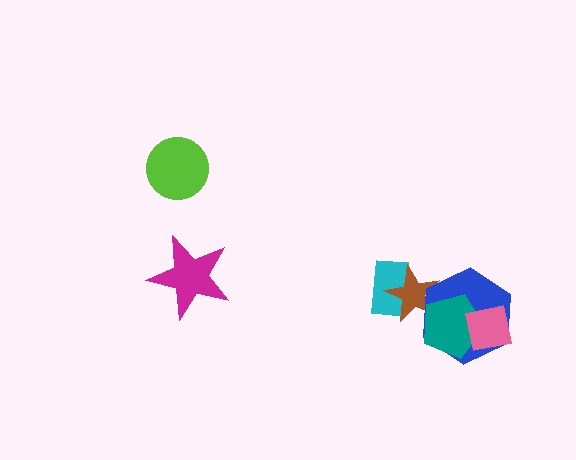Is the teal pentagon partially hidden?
Yes, it is partially covered by another shape.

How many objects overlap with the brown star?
3 objects overlap with the brown star.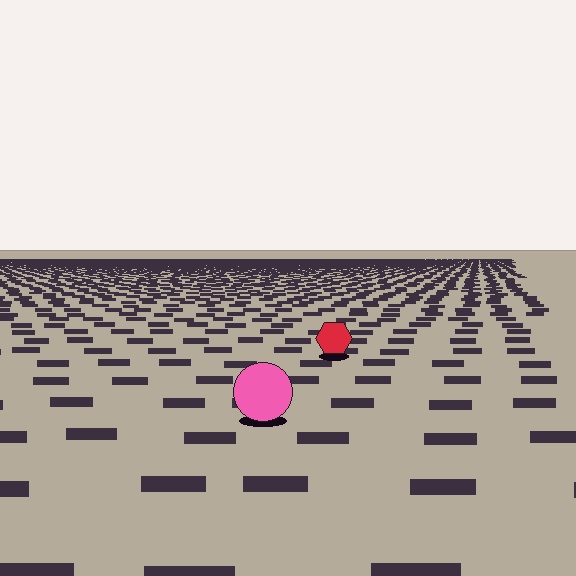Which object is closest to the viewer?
The pink circle is closest. The texture marks near it are larger and more spread out.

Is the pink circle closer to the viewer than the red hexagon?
Yes. The pink circle is closer — you can tell from the texture gradient: the ground texture is coarser near it.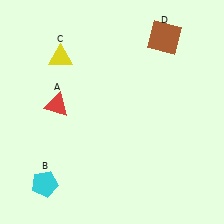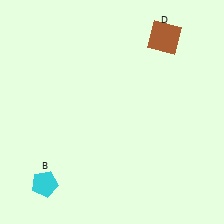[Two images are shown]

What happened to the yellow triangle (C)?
The yellow triangle (C) was removed in Image 2. It was in the top-left area of Image 1.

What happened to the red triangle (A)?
The red triangle (A) was removed in Image 2. It was in the top-left area of Image 1.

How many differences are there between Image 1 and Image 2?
There are 2 differences between the two images.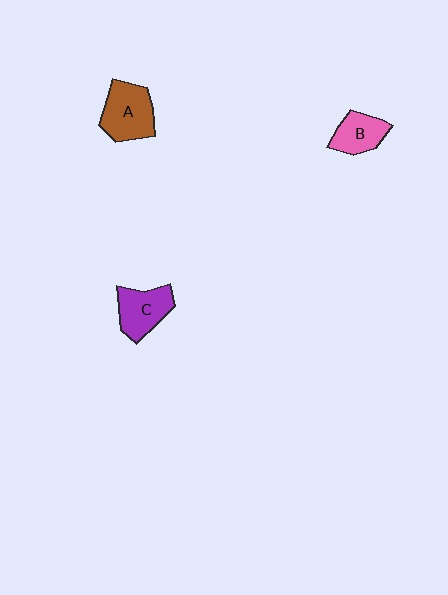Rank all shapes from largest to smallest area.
From largest to smallest: A (brown), C (purple), B (pink).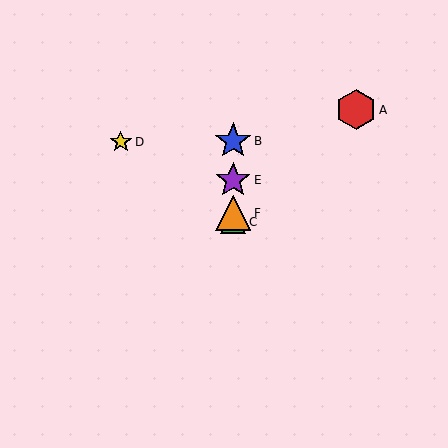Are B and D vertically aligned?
No, B is at x≈233 and D is at x≈121.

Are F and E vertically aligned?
Yes, both are at x≈233.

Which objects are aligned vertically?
Objects B, C, E, F are aligned vertically.